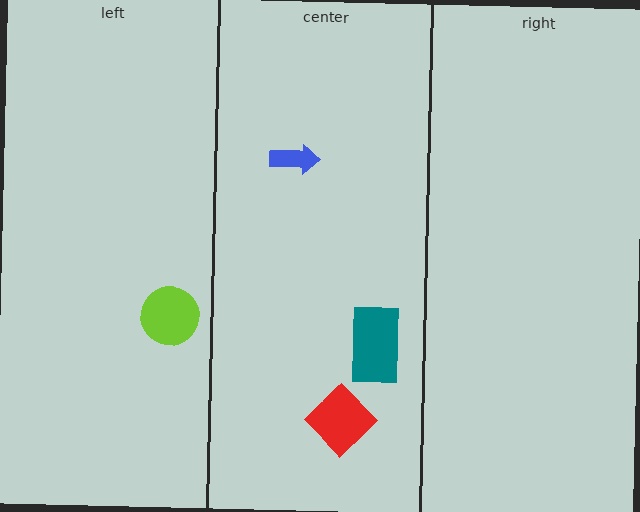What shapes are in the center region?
The blue arrow, the red diamond, the teal rectangle.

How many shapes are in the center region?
3.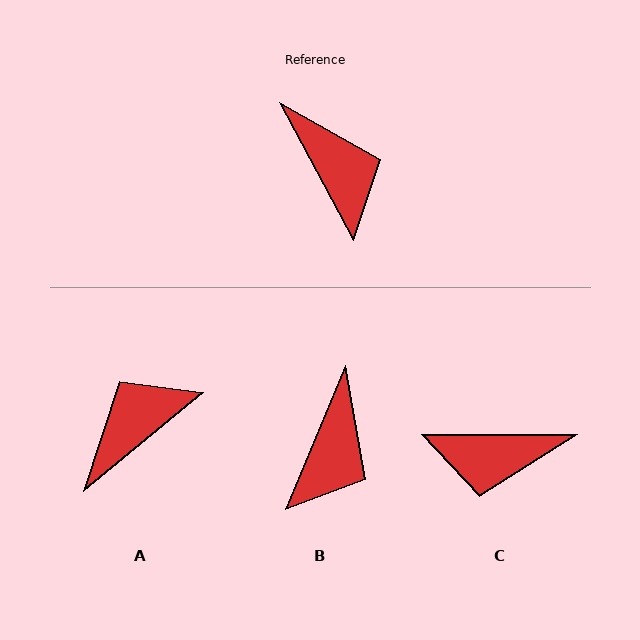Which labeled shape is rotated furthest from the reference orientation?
C, about 118 degrees away.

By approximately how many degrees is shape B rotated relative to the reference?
Approximately 51 degrees clockwise.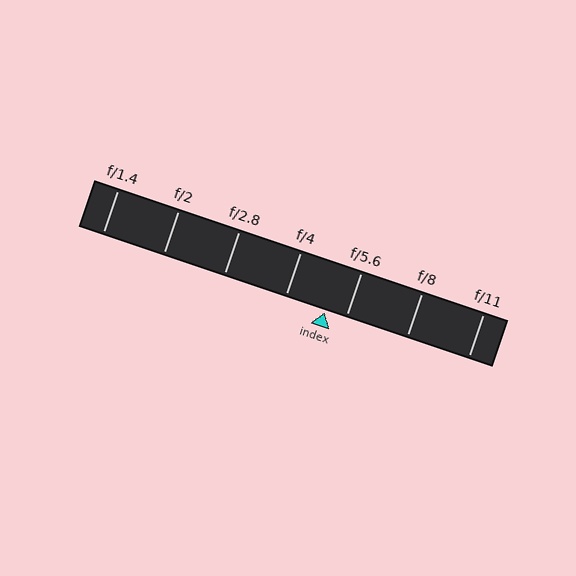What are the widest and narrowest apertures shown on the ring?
The widest aperture shown is f/1.4 and the narrowest is f/11.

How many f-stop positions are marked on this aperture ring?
There are 7 f-stop positions marked.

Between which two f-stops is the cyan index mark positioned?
The index mark is between f/4 and f/5.6.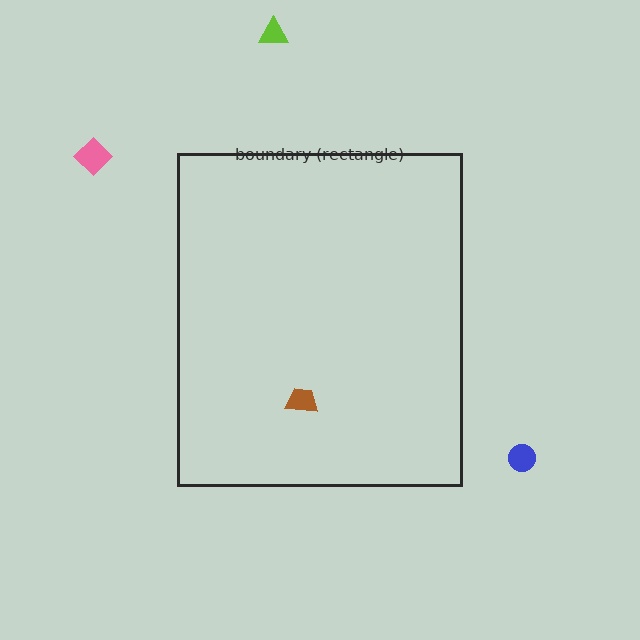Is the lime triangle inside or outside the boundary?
Outside.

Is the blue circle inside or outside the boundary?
Outside.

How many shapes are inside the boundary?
1 inside, 3 outside.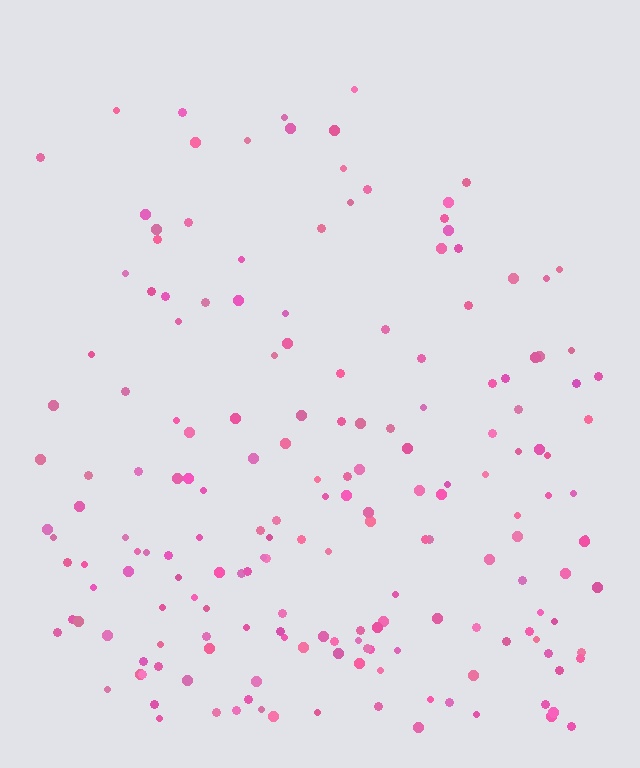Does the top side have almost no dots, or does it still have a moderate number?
Still a moderate number, just noticeably fewer than the bottom.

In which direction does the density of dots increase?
From top to bottom, with the bottom side densest.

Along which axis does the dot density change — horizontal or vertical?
Vertical.